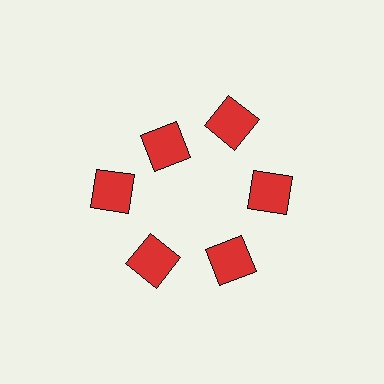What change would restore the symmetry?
The symmetry would be restored by moving it outward, back onto the ring so that all 6 squares sit at equal angles and equal distance from the center.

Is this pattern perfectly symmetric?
No. The 6 red squares are arranged in a ring, but one element near the 11 o'clock position is pulled inward toward the center, breaking the 6-fold rotational symmetry.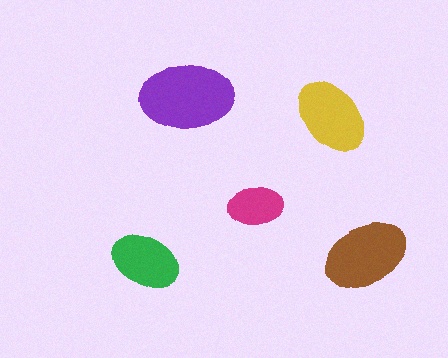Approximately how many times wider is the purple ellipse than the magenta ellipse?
About 1.5 times wider.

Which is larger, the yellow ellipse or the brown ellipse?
The brown one.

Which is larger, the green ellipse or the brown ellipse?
The brown one.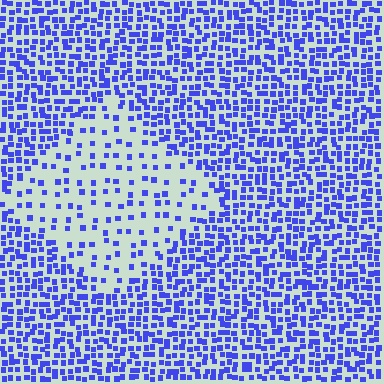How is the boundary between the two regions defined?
The boundary is defined by a change in element density (approximately 2.8x ratio). All elements are the same color, size, and shape.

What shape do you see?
I see a diamond.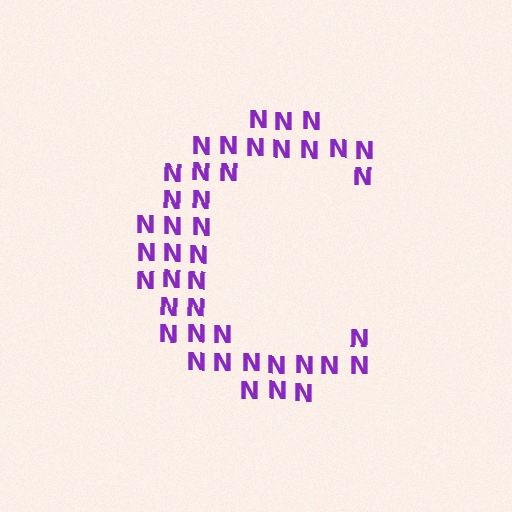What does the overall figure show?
The overall figure shows the letter C.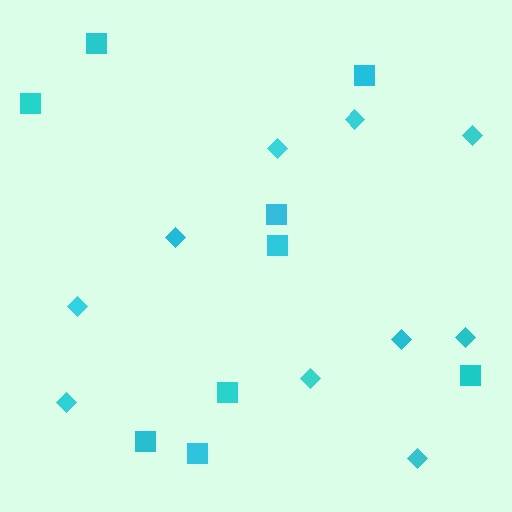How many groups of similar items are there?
There are 2 groups: one group of diamonds (10) and one group of squares (9).